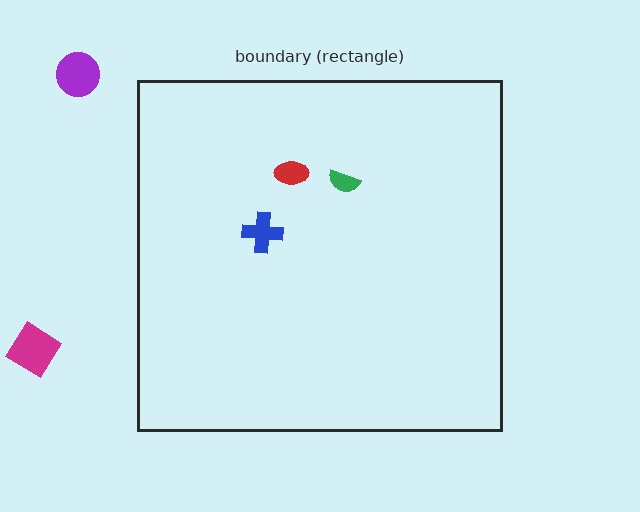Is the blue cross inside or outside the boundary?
Inside.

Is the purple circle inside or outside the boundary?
Outside.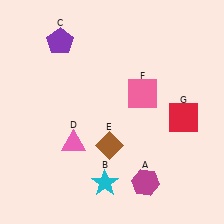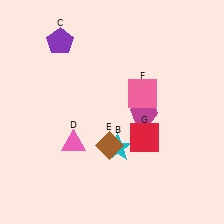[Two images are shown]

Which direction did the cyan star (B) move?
The cyan star (B) moved up.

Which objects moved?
The objects that moved are: the magenta hexagon (A), the cyan star (B), the red square (G).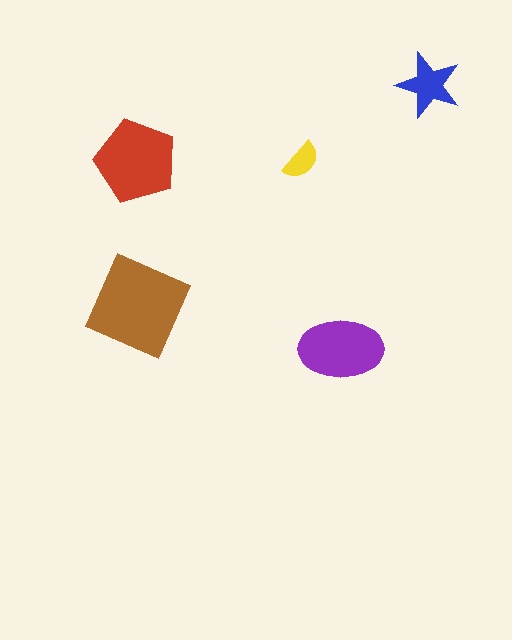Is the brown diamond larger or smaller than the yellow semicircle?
Larger.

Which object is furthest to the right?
The blue star is rightmost.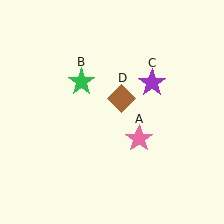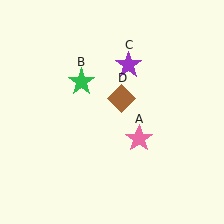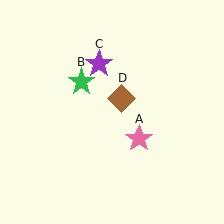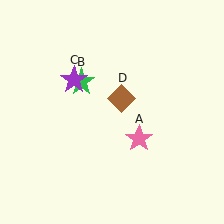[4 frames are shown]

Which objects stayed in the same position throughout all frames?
Pink star (object A) and green star (object B) and brown diamond (object D) remained stationary.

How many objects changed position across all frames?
1 object changed position: purple star (object C).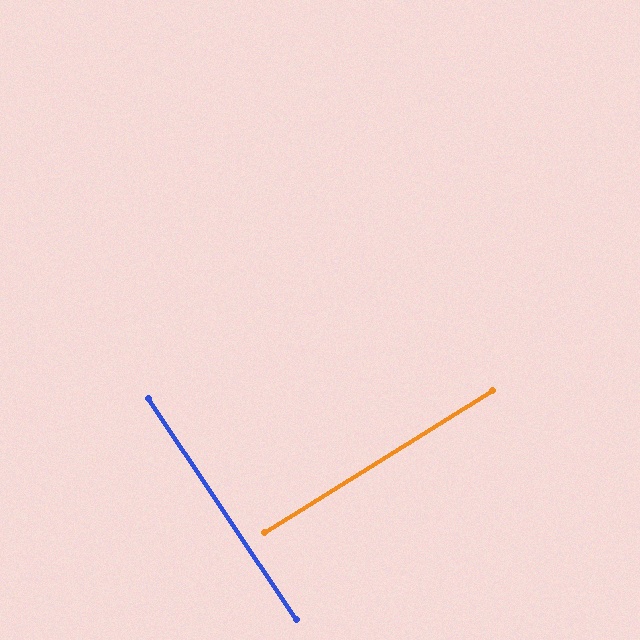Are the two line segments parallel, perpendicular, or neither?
Perpendicular — they meet at approximately 88°.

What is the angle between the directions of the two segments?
Approximately 88 degrees.